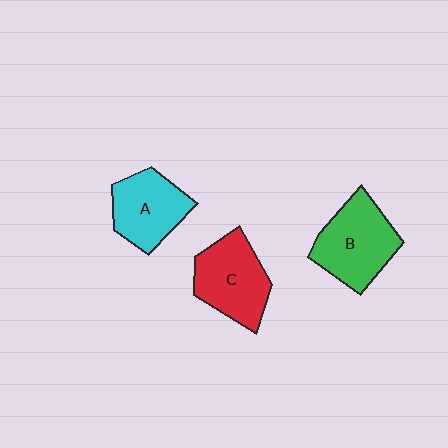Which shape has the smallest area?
Shape A (cyan).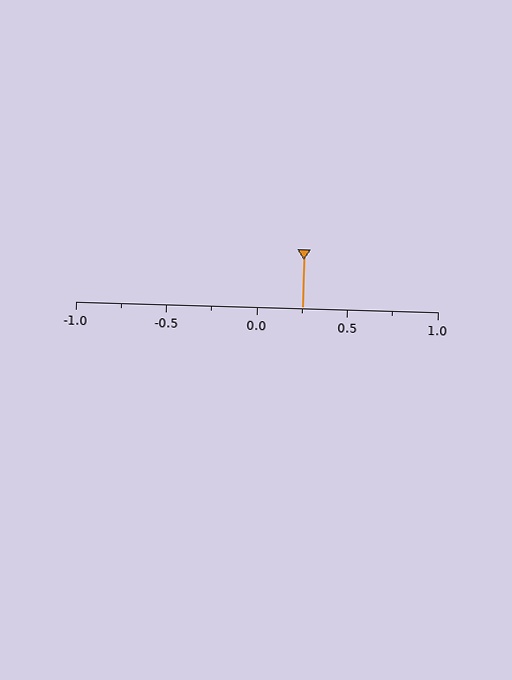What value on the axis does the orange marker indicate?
The marker indicates approximately 0.25.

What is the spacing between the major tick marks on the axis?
The major ticks are spaced 0.5 apart.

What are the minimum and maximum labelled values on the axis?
The axis runs from -1.0 to 1.0.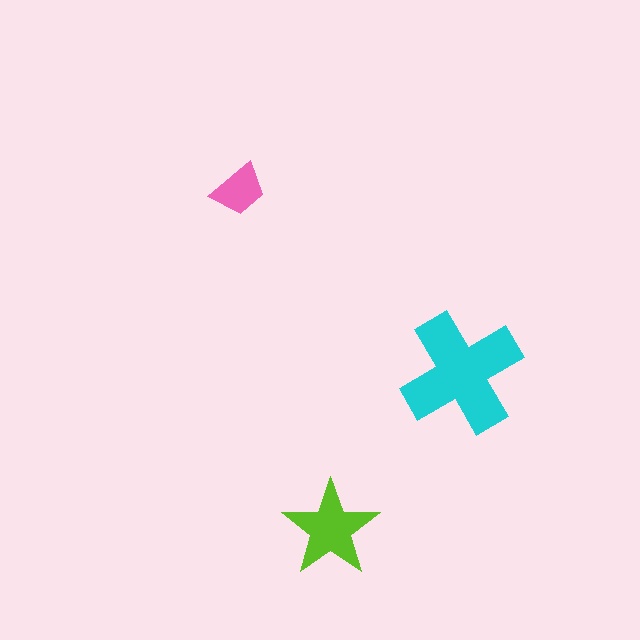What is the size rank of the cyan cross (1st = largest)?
1st.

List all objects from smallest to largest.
The pink trapezoid, the lime star, the cyan cross.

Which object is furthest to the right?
The cyan cross is rightmost.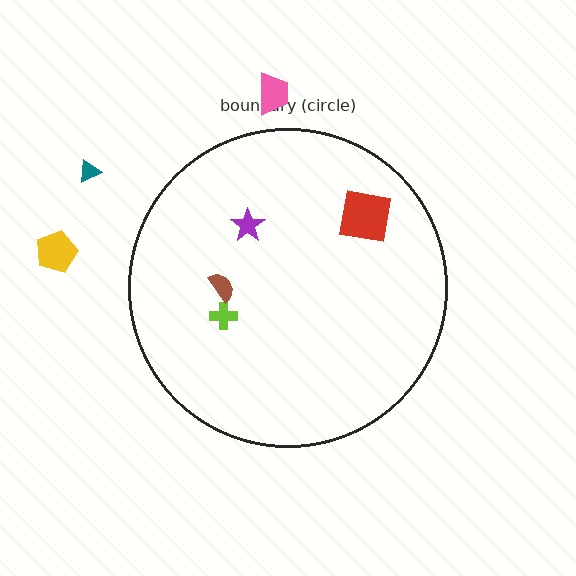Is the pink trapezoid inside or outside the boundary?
Outside.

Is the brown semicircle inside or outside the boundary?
Inside.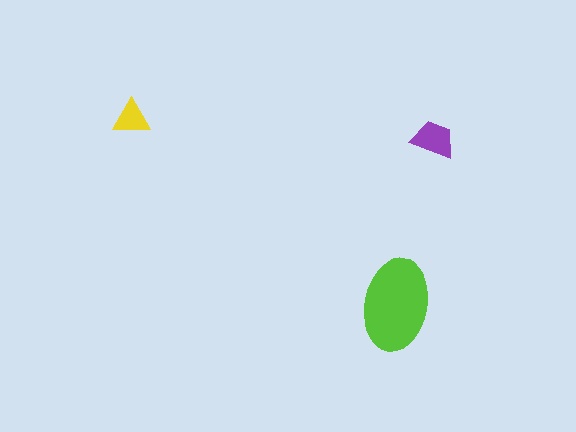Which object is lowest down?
The lime ellipse is bottommost.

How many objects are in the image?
There are 3 objects in the image.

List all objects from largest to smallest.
The lime ellipse, the purple trapezoid, the yellow triangle.